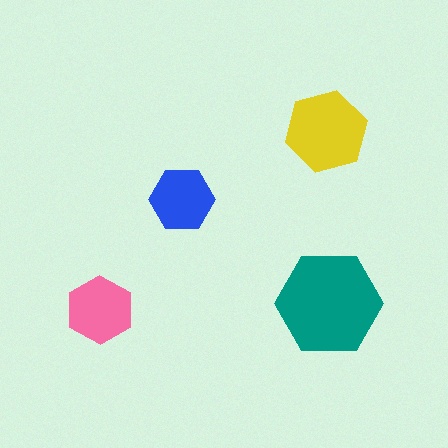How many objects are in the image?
There are 4 objects in the image.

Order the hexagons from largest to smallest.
the teal one, the yellow one, the pink one, the blue one.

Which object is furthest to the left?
The pink hexagon is leftmost.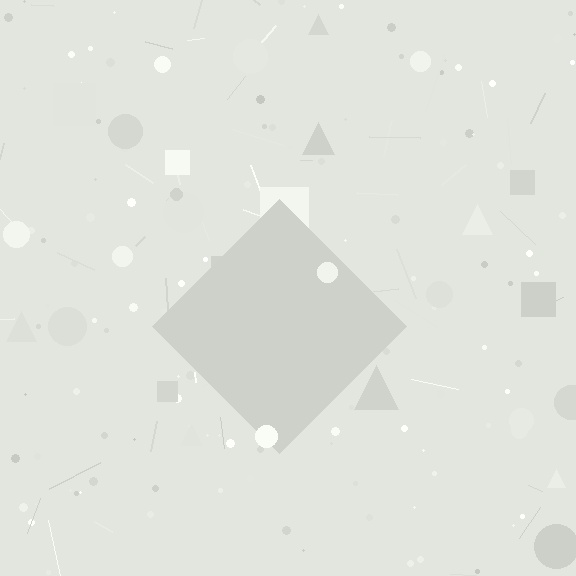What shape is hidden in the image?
A diamond is hidden in the image.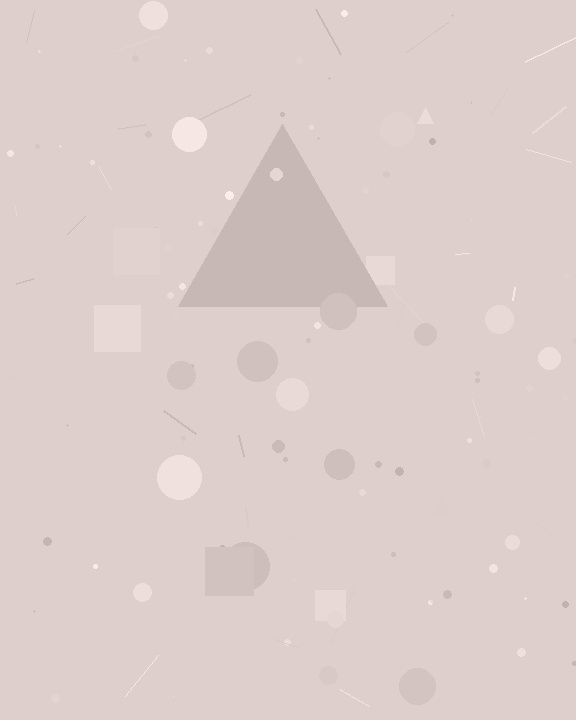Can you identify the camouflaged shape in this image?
The camouflaged shape is a triangle.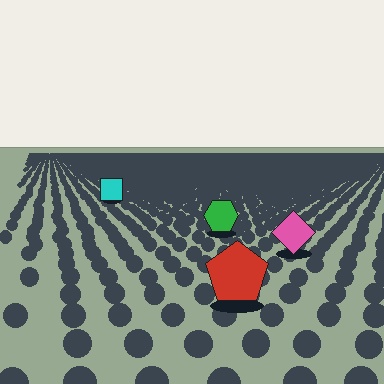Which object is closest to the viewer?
The red pentagon is closest. The texture marks near it are larger and more spread out.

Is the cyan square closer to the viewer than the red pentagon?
No. The red pentagon is closer — you can tell from the texture gradient: the ground texture is coarser near it.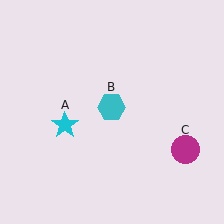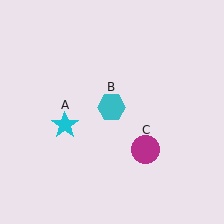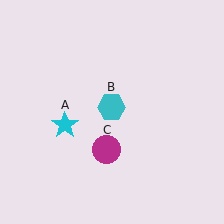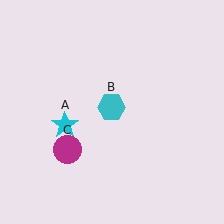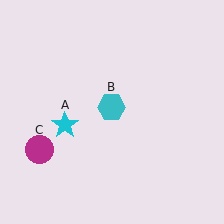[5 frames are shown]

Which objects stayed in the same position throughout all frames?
Cyan star (object A) and cyan hexagon (object B) remained stationary.